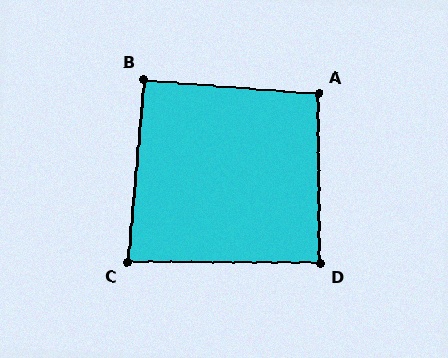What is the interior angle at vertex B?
Approximately 91 degrees (approximately right).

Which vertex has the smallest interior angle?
C, at approximately 85 degrees.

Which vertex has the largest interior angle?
A, at approximately 95 degrees.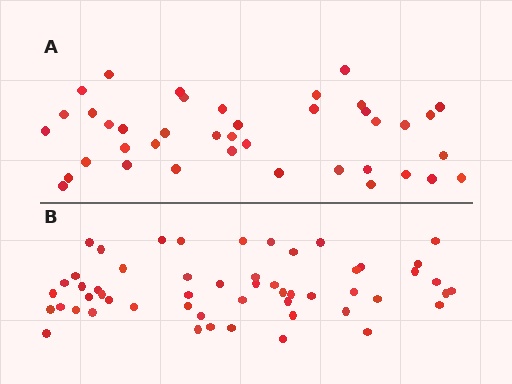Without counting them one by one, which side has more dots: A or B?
Region B (the bottom region) has more dots.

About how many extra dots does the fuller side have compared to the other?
Region B has approximately 15 more dots than region A.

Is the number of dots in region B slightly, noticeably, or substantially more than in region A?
Region B has noticeably more, but not dramatically so. The ratio is roughly 1.4 to 1.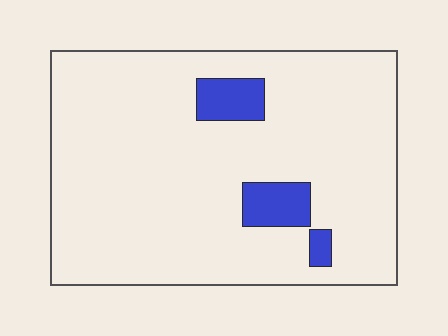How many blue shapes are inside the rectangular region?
3.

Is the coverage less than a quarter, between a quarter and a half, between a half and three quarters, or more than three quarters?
Less than a quarter.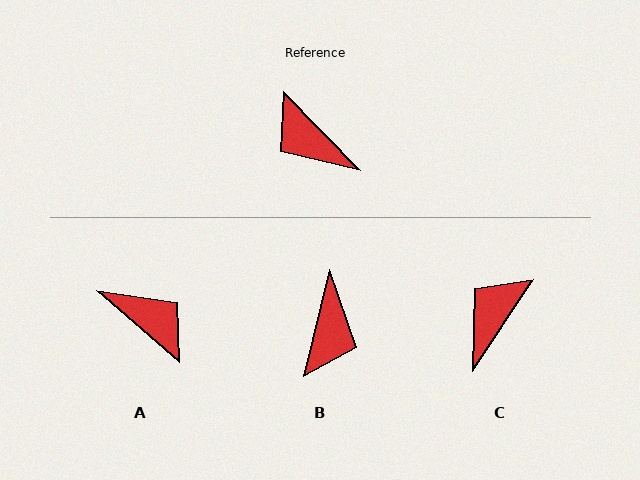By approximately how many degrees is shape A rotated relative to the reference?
Approximately 175 degrees clockwise.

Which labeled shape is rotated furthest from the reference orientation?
A, about 175 degrees away.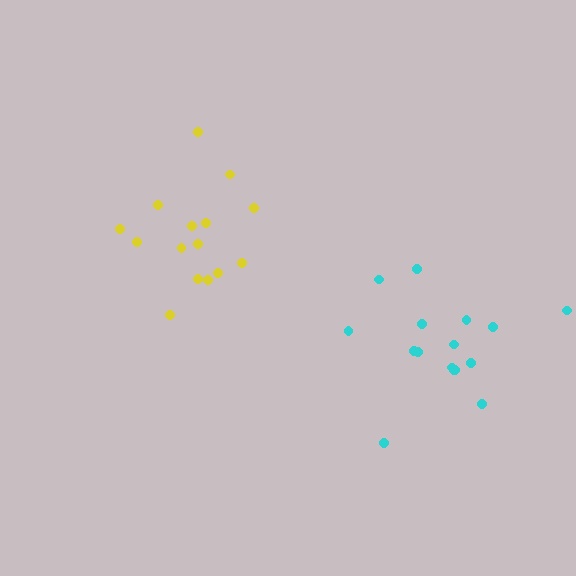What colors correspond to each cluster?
The clusters are colored: cyan, yellow.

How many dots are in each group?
Group 1: 16 dots, Group 2: 15 dots (31 total).